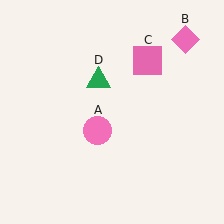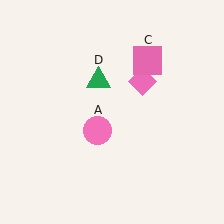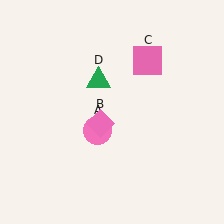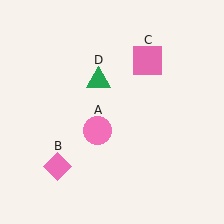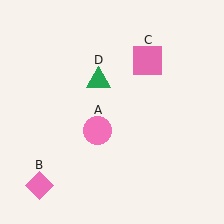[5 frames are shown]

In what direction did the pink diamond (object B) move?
The pink diamond (object B) moved down and to the left.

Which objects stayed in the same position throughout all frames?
Pink circle (object A) and pink square (object C) and green triangle (object D) remained stationary.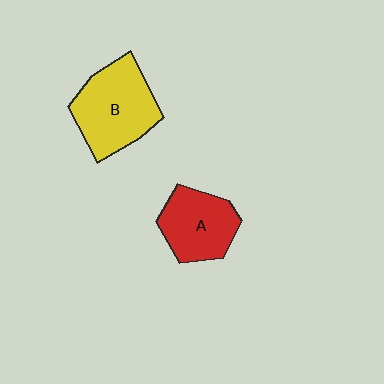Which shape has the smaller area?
Shape A (red).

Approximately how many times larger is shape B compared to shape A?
Approximately 1.3 times.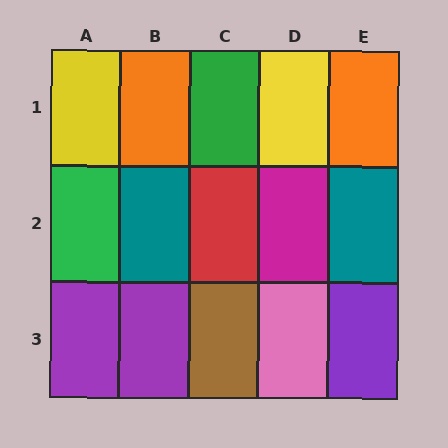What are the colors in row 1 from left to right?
Yellow, orange, green, yellow, orange.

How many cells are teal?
2 cells are teal.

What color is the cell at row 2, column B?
Teal.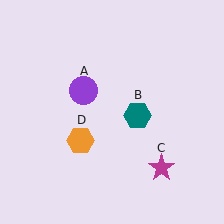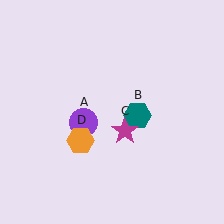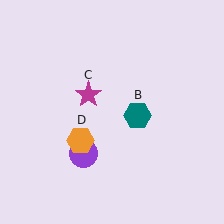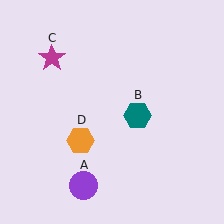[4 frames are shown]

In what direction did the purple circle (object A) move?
The purple circle (object A) moved down.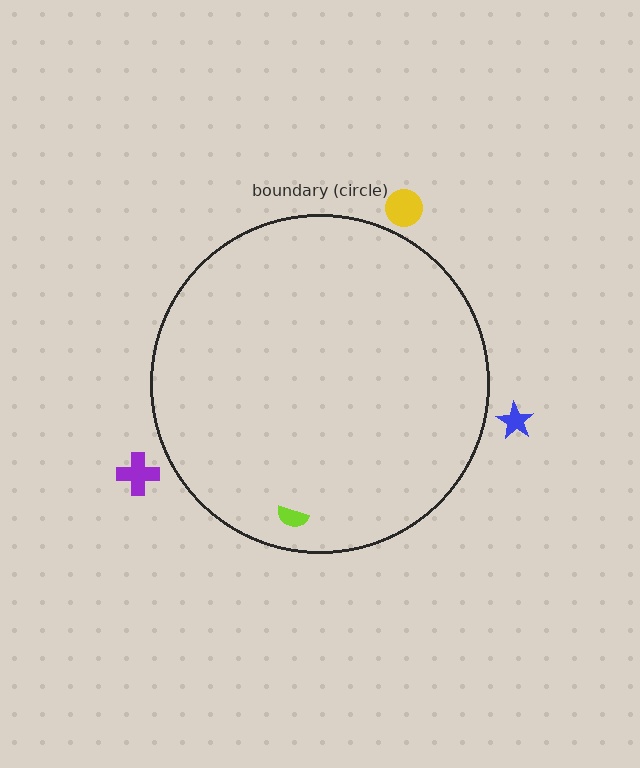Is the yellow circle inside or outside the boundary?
Outside.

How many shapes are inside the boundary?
1 inside, 3 outside.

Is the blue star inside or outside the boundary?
Outside.